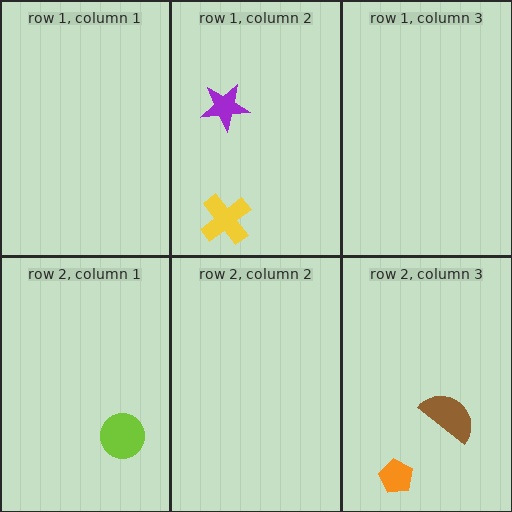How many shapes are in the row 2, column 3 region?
2.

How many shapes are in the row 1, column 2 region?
2.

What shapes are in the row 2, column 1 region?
The lime circle.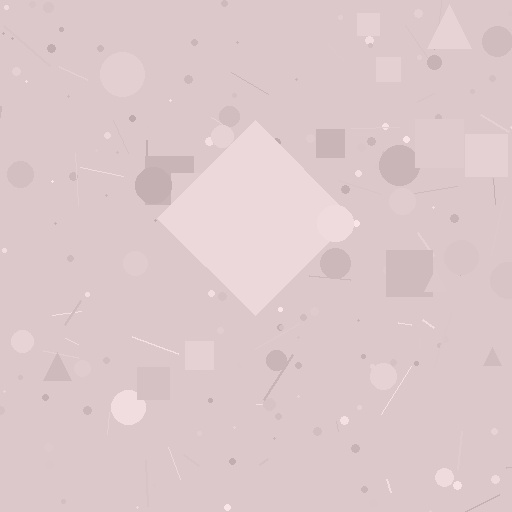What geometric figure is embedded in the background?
A diamond is embedded in the background.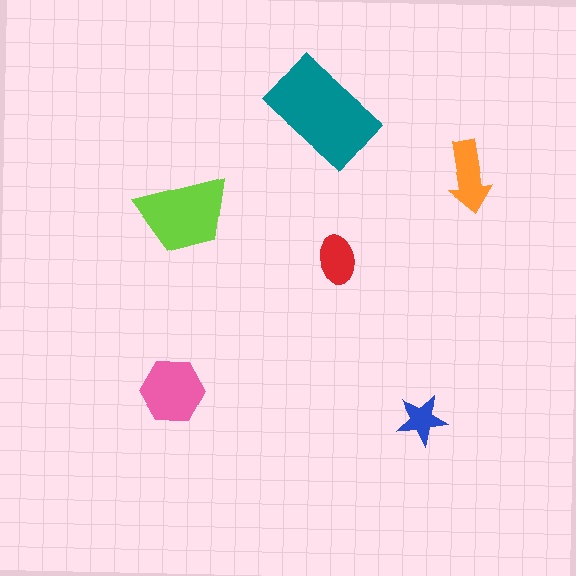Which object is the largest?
The teal rectangle.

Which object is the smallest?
The blue star.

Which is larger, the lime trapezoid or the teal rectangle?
The teal rectangle.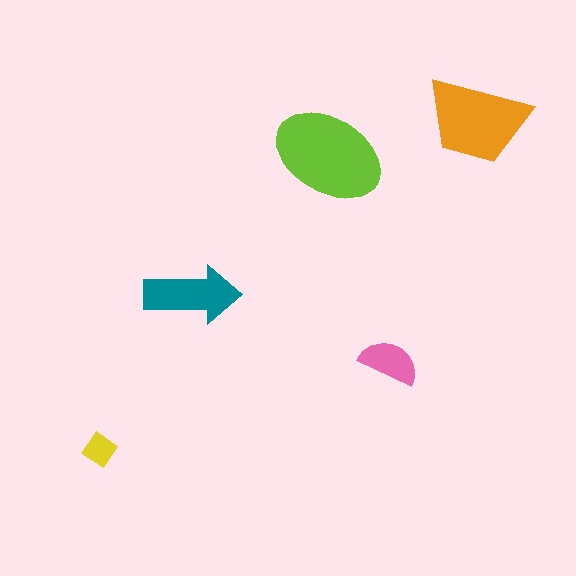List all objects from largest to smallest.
The lime ellipse, the orange trapezoid, the teal arrow, the pink semicircle, the yellow diamond.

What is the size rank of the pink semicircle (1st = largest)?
4th.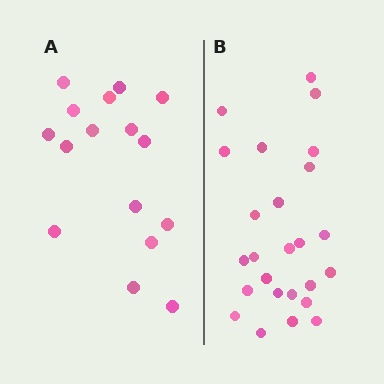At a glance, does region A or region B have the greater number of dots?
Region B (the right region) has more dots.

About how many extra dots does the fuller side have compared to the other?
Region B has roughly 8 or so more dots than region A.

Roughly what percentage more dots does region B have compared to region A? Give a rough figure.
About 55% more.